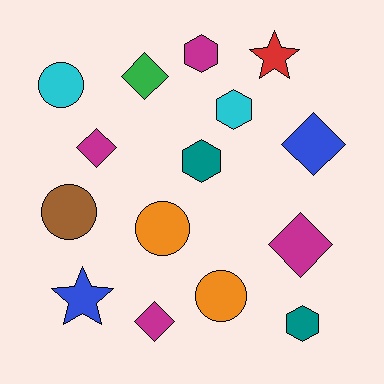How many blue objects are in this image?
There are 2 blue objects.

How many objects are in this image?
There are 15 objects.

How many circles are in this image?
There are 4 circles.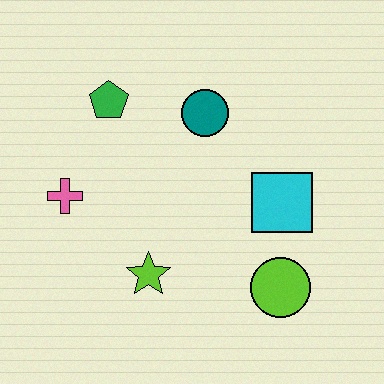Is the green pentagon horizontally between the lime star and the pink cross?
Yes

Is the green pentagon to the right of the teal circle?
No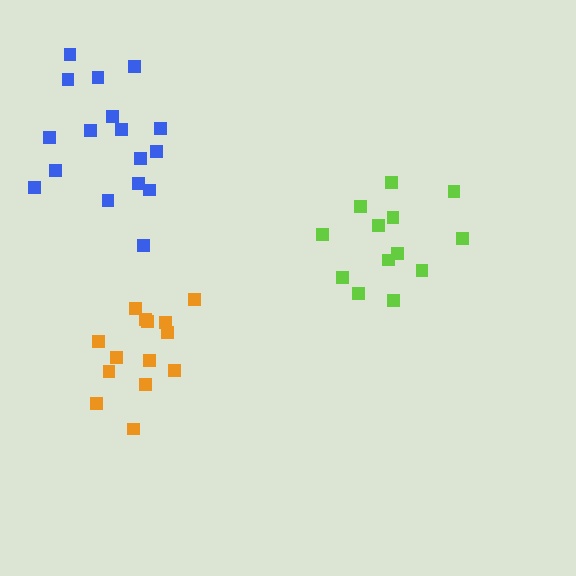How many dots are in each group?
Group 1: 13 dots, Group 2: 17 dots, Group 3: 14 dots (44 total).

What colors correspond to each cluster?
The clusters are colored: lime, blue, orange.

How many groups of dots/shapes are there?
There are 3 groups.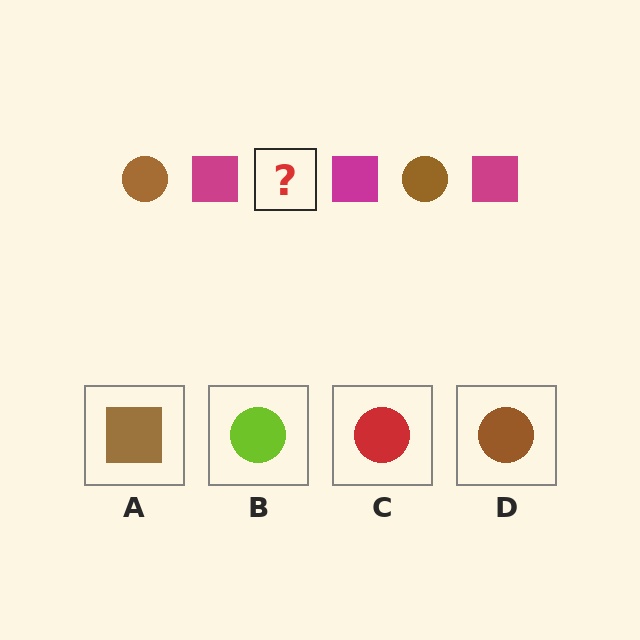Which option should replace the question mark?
Option D.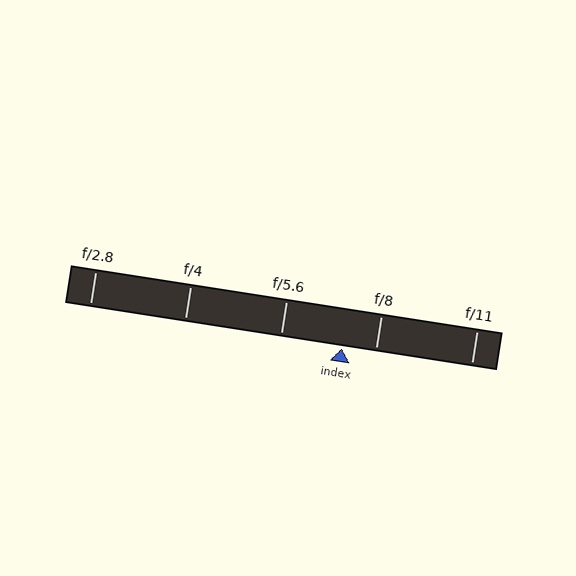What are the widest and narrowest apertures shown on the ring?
The widest aperture shown is f/2.8 and the narrowest is f/11.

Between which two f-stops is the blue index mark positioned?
The index mark is between f/5.6 and f/8.